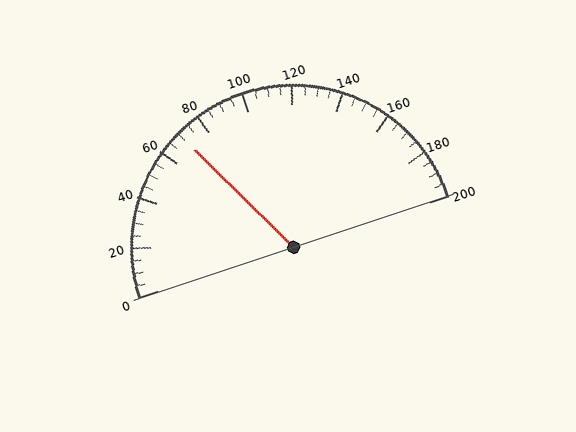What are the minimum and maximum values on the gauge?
The gauge ranges from 0 to 200.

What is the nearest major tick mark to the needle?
The nearest major tick mark is 80.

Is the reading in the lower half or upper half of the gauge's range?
The reading is in the lower half of the range (0 to 200).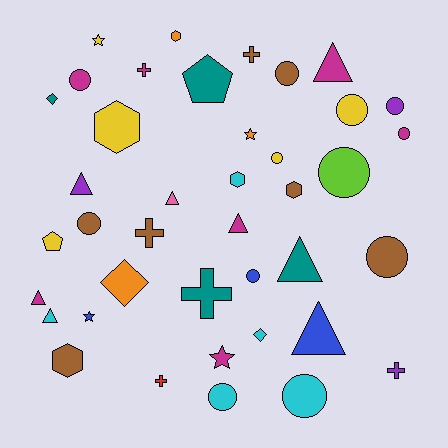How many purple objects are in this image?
There are 3 purple objects.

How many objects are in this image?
There are 40 objects.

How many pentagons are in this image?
There are 2 pentagons.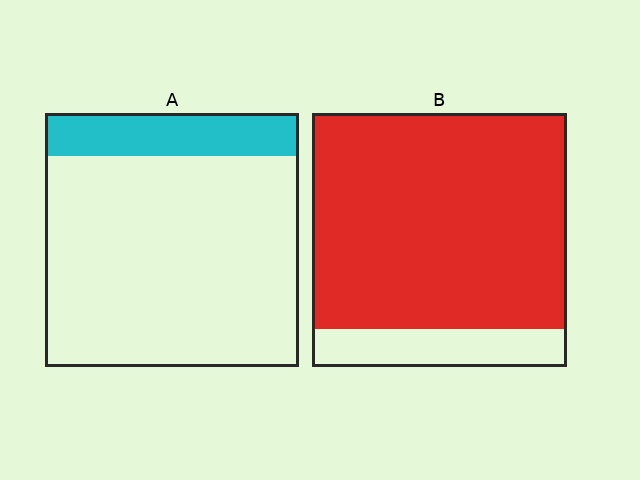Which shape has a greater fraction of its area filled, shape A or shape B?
Shape B.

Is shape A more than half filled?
No.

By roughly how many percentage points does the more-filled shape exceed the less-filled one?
By roughly 70 percentage points (B over A).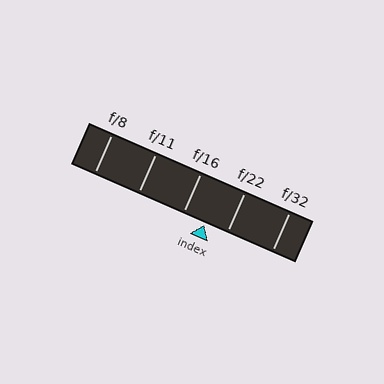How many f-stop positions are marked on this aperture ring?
There are 5 f-stop positions marked.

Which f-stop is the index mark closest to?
The index mark is closest to f/22.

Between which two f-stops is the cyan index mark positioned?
The index mark is between f/16 and f/22.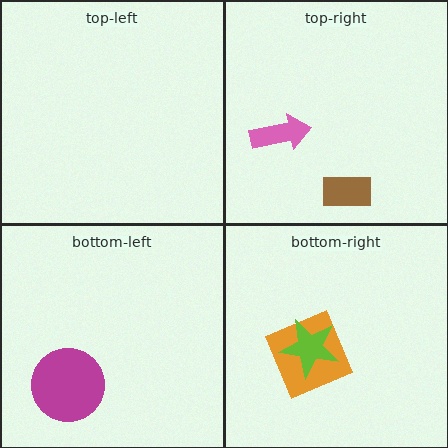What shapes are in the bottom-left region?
The magenta circle.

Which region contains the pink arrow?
The top-right region.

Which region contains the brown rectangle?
The top-right region.